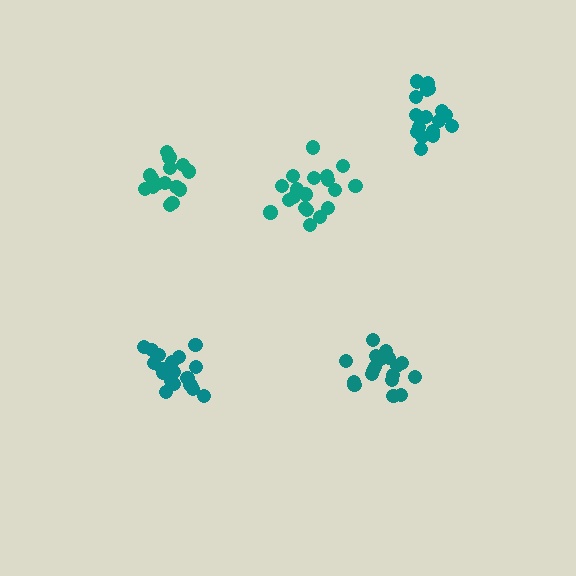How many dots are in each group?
Group 1: 19 dots, Group 2: 19 dots, Group 3: 18 dots, Group 4: 16 dots, Group 5: 17 dots (89 total).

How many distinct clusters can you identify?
There are 5 distinct clusters.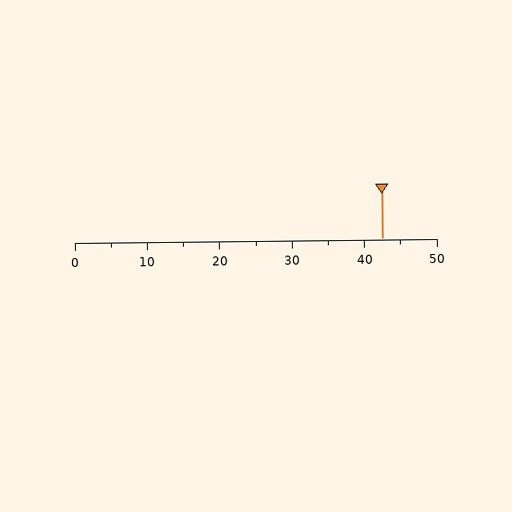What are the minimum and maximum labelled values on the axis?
The axis runs from 0 to 50.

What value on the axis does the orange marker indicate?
The marker indicates approximately 42.5.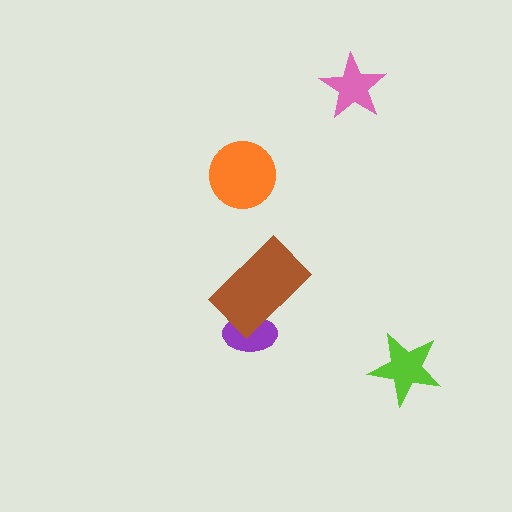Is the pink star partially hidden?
No, no other shape covers it.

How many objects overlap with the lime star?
0 objects overlap with the lime star.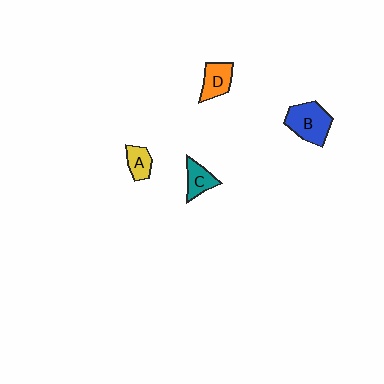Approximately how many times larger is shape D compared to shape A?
Approximately 1.3 times.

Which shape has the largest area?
Shape B (blue).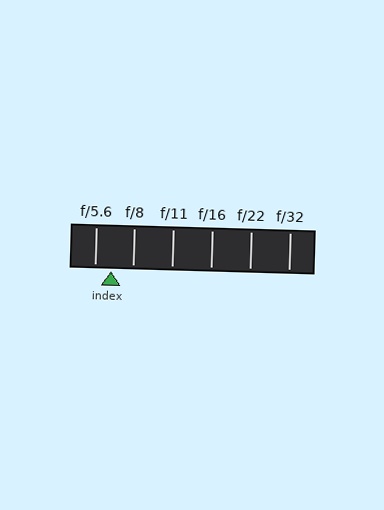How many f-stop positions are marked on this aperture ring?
There are 6 f-stop positions marked.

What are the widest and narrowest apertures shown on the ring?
The widest aperture shown is f/5.6 and the narrowest is f/32.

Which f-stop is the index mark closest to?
The index mark is closest to f/5.6.